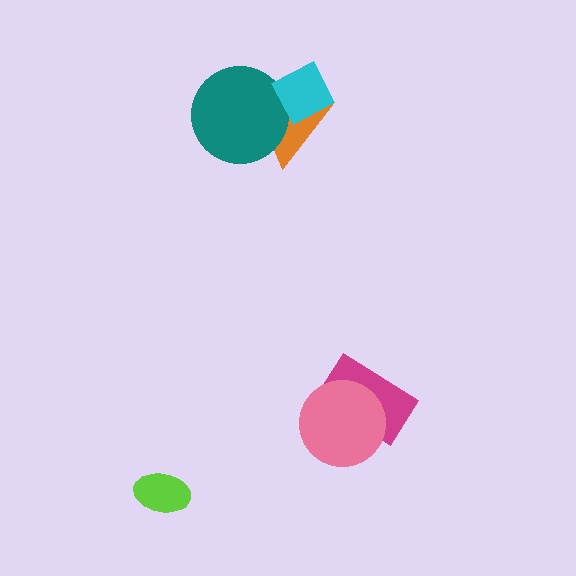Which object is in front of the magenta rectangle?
The pink circle is in front of the magenta rectangle.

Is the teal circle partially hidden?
Yes, it is partially covered by another shape.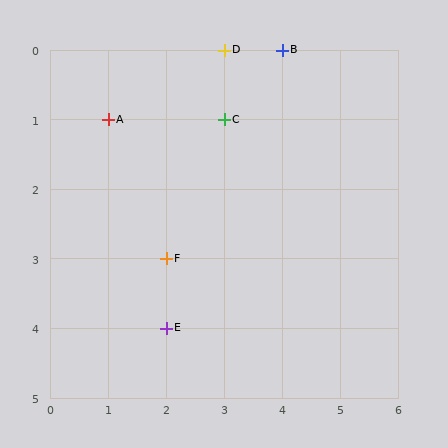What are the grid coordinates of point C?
Point C is at grid coordinates (3, 1).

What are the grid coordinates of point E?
Point E is at grid coordinates (2, 4).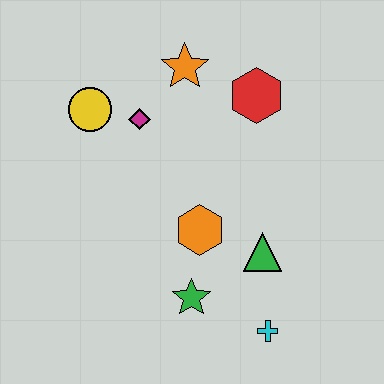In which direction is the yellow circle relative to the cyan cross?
The yellow circle is above the cyan cross.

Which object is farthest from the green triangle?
The yellow circle is farthest from the green triangle.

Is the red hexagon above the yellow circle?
Yes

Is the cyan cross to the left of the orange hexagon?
No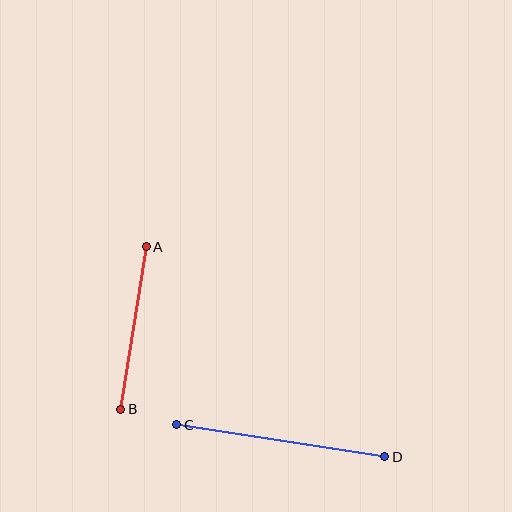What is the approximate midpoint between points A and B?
The midpoint is at approximately (133, 328) pixels.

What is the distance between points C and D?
The distance is approximately 210 pixels.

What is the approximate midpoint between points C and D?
The midpoint is at approximately (281, 441) pixels.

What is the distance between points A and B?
The distance is approximately 165 pixels.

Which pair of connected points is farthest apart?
Points C and D are farthest apart.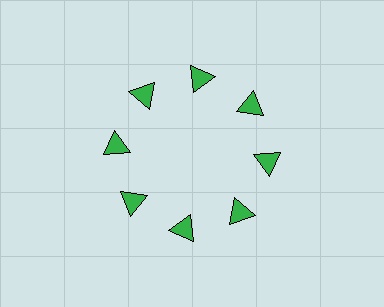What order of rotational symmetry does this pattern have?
This pattern has 8-fold rotational symmetry.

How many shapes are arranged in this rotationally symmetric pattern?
There are 8 shapes, arranged in 8 groups of 1.